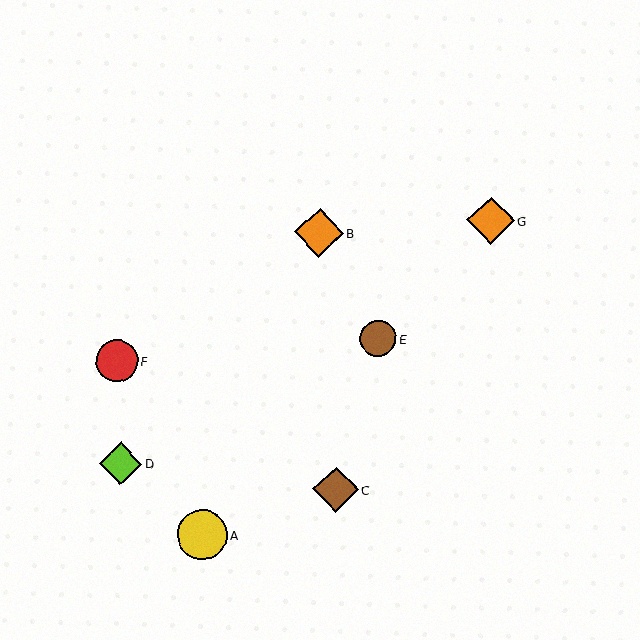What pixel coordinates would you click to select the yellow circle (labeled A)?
Click at (202, 535) to select the yellow circle A.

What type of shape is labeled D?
Shape D is a lime diamond.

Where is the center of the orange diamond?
The center of the orange diamond is at (319, 233).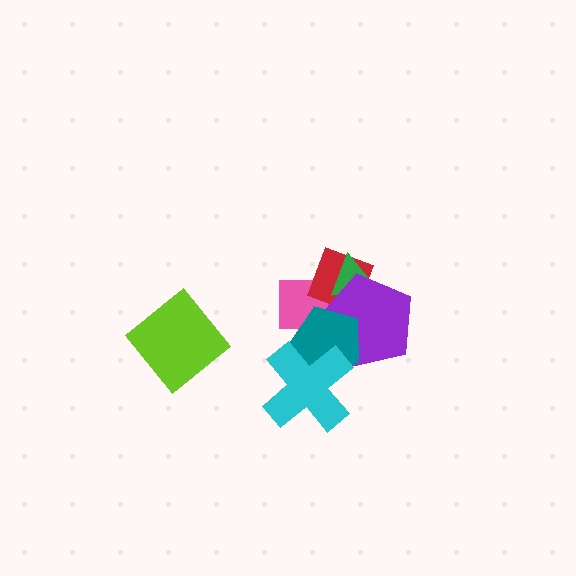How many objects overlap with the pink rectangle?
4 objects overlap with the pink rectangle.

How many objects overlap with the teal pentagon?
4 objects overlap with the teal pentagon.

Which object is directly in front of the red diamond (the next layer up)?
The green triangle is directly in front of the red diamond.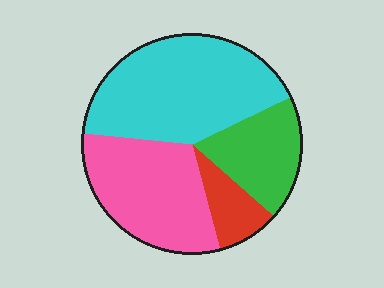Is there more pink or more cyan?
Cyan.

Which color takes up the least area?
Red, at roughly 10%.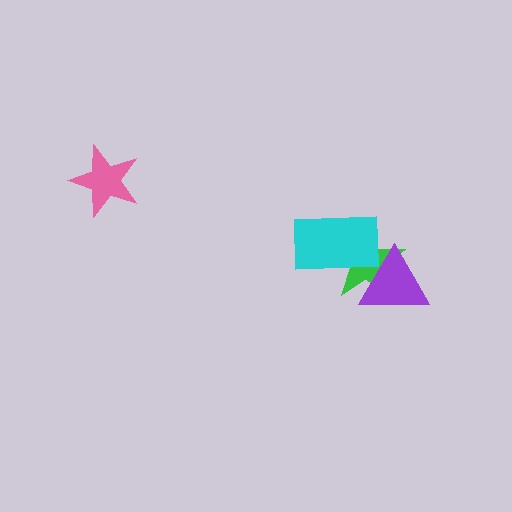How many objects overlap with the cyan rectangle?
2 objects overlap with the cyan rectangle.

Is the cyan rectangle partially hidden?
Yes, it is partially covered by another shape.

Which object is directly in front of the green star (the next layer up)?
The cyan rectangle is directly in front of the green star.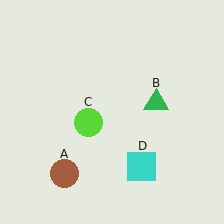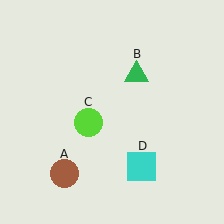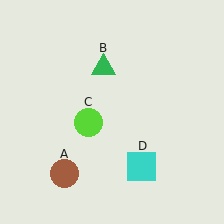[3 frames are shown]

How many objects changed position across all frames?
1 object changed position: green triangle (object B).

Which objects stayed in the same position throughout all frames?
Brown circle (object A) and lime circle (object C) and cyan square (object D) remained stationary.